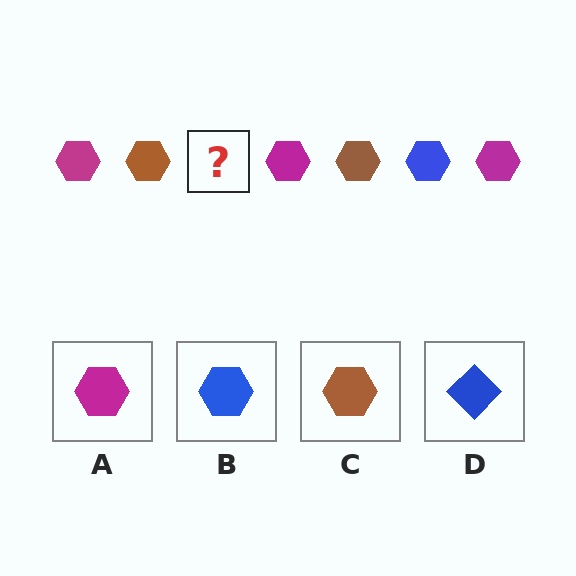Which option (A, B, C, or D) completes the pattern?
B.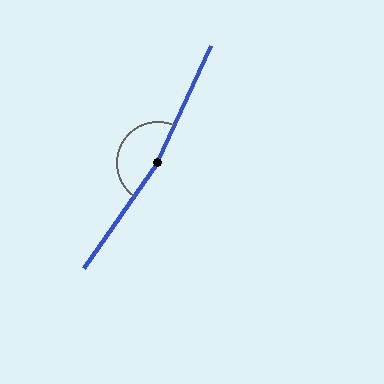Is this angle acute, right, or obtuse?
It is obtuse.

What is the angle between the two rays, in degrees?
Approximately 170 degrees.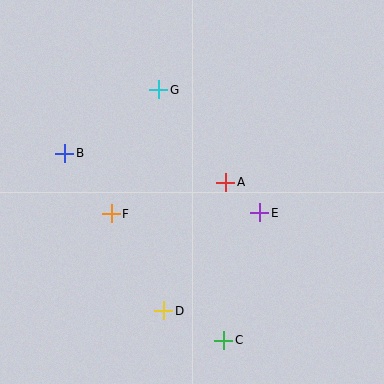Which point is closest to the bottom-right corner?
Point C is closest to the bottom-right corner.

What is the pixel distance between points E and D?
The distance between E and D is 137 pixels.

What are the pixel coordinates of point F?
Point F is at (111, 214).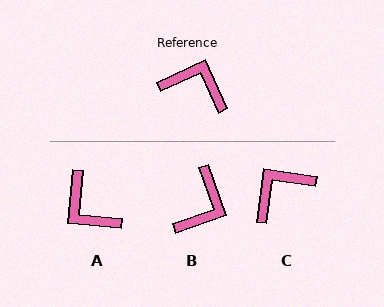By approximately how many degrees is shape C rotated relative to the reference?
Approximately 57 degrees counter-clockwise.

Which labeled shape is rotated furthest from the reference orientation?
A, about 150 degrees away.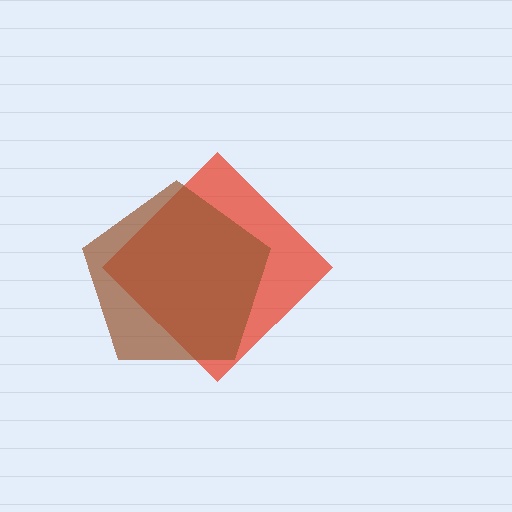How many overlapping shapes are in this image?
There are 2 overlapping shapes in the image.